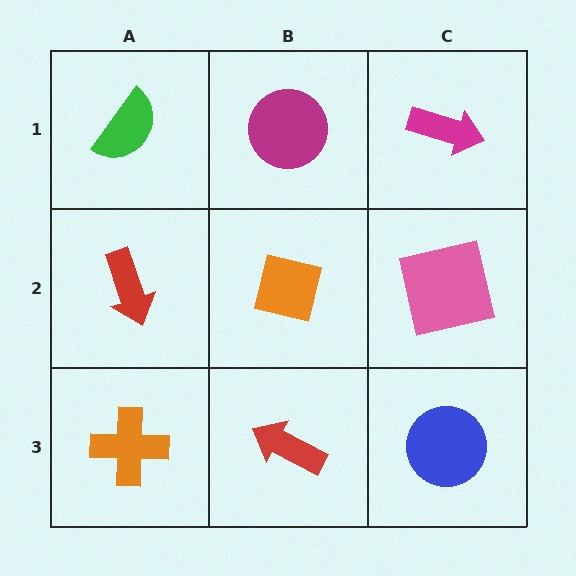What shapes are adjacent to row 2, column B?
A magenta circle (row 1, column B), a red arrow (row 3, column B), a red arrow (row 2, column A), a pink square (row 2, column C).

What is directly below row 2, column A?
An orange cross.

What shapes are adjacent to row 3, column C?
A pink square (row 2, column C), a red arrow (row 3, column B).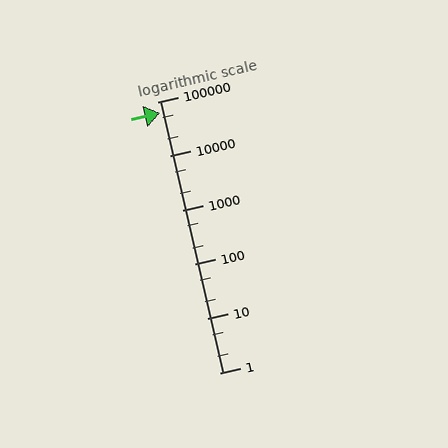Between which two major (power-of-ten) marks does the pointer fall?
The pointer is between 10000 and 100000.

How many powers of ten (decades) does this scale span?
The scale spans 5 decades, from 1 to 100000.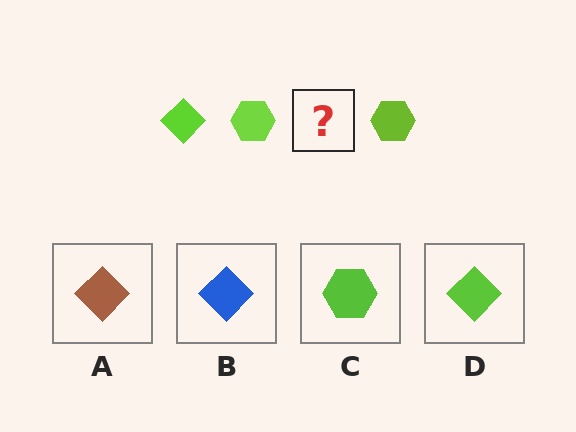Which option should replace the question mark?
Option D.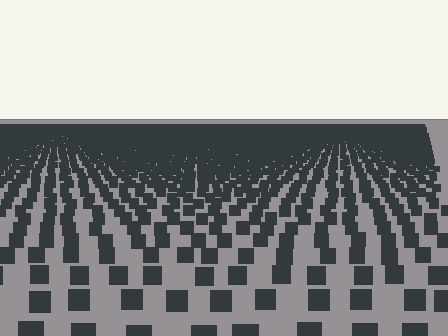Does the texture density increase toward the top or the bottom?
Density increases toward the top.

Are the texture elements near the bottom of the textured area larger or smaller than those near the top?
Larger. Near the bottom, elements are closer to the viewer and appear at a bigger on-screen size.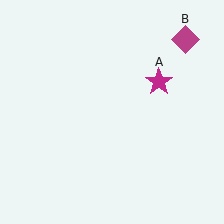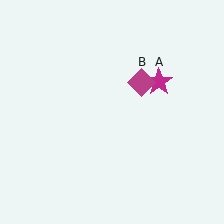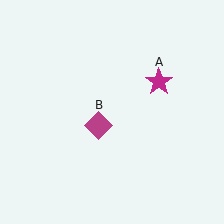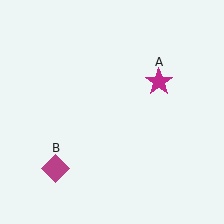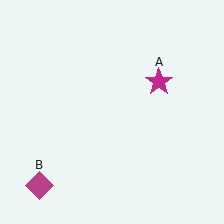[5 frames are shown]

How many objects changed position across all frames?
1 object changed position: magenta diamond (object B).